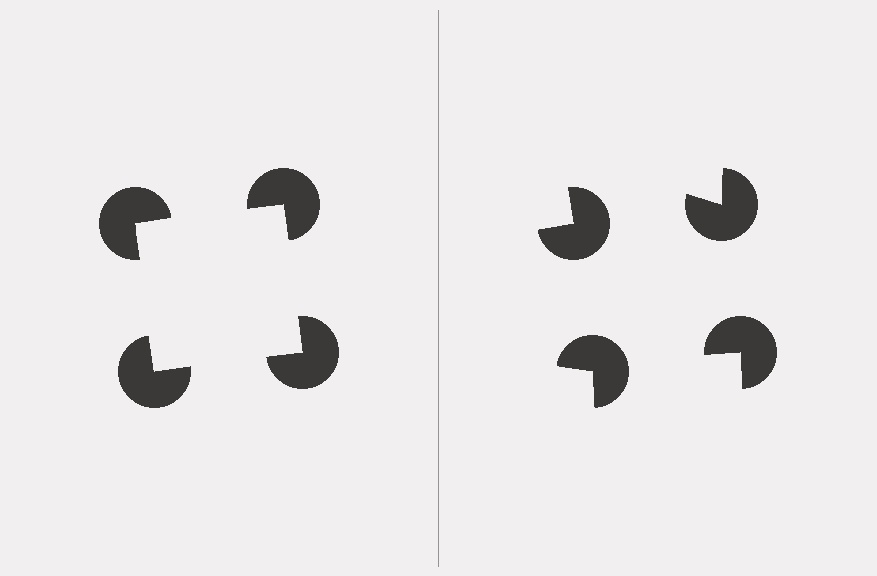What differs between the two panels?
The pac-man discs are positioned identically on both sides; only the wedge orientations differ. On the left they align to a square; on the right they are misaligned.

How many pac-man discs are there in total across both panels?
8 — 4 on each side.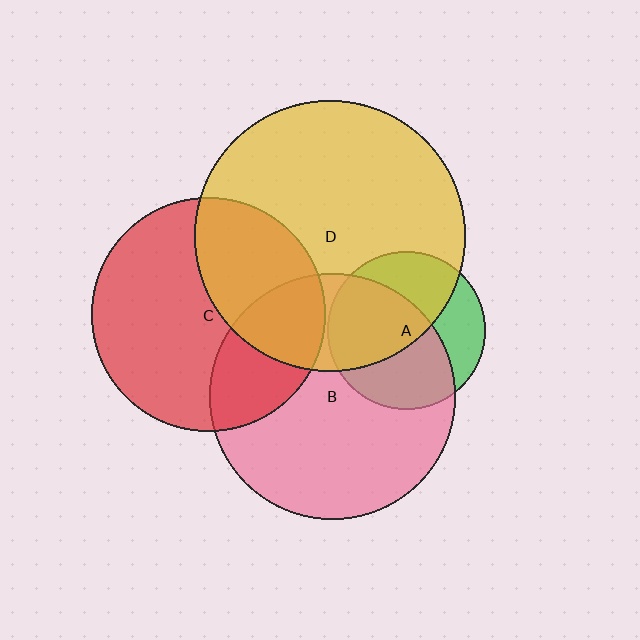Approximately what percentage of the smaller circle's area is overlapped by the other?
Approximately 30%.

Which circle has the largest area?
Circle D (yellow).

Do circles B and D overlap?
Yes.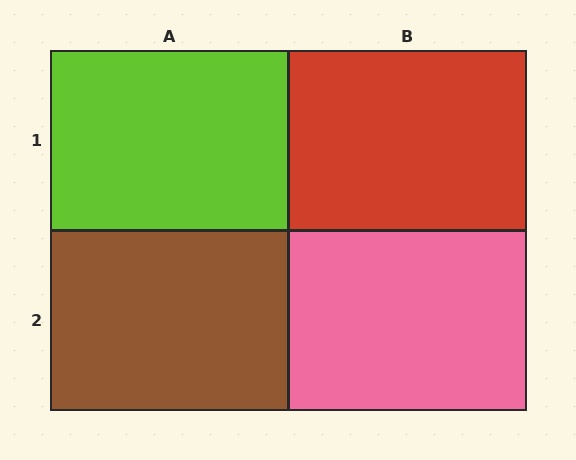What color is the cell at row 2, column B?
Pink.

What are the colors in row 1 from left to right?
Lime, red.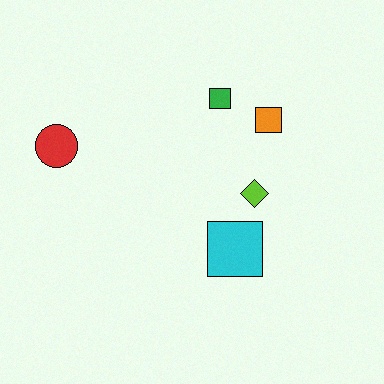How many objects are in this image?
There are 5 objects.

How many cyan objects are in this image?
There is 1 cyan object.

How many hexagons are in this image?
There are no hexagons.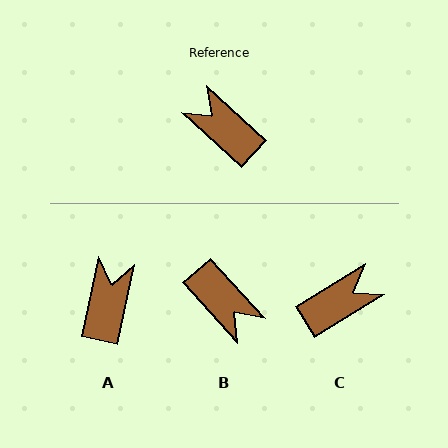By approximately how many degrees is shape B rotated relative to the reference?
Approximately 174 degrees counter-clockwise.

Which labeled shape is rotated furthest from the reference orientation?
B, about 174 degrees away.